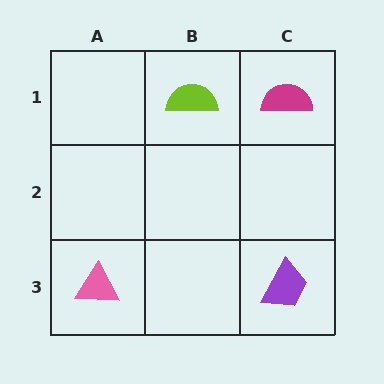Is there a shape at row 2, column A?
No, that cell is empty.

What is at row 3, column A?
A pink triangle.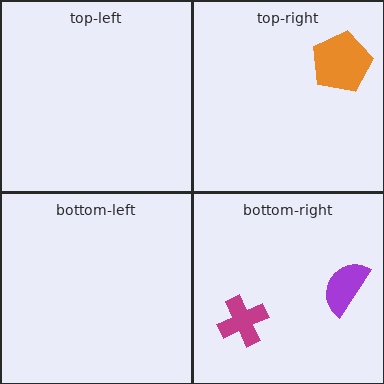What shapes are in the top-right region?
The orange pentagon.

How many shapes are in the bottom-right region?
2.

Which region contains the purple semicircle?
The bottom-right region.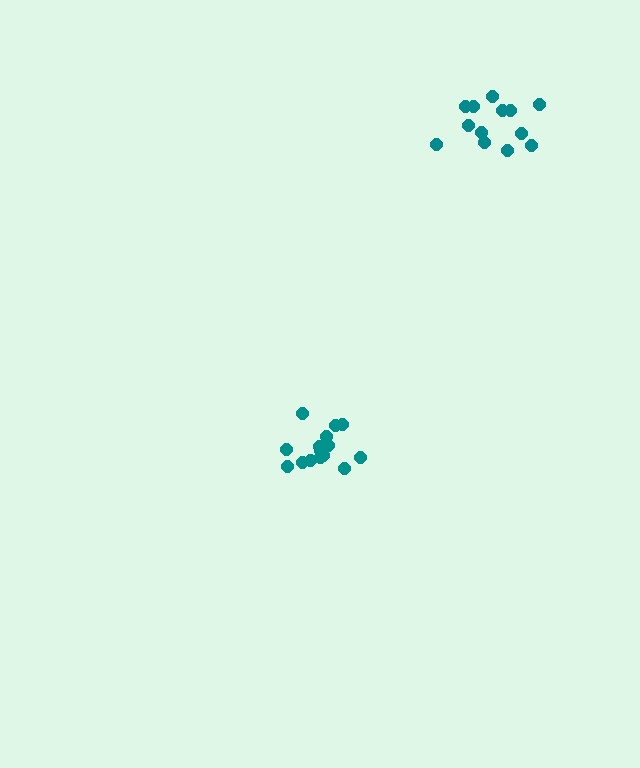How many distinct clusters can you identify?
There are 2 distinct clusters.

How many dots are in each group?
Group 1: 15 dots, Group 2: 13 dots (28 total).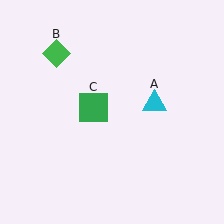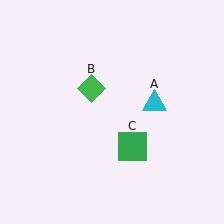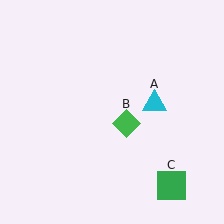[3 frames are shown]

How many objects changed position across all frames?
2 objects changed position: green diamond (object B), green square (object C).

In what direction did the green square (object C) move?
The green square (object C) moved down and to the right.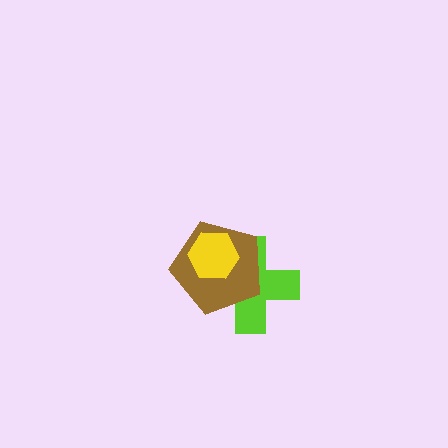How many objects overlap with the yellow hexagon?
2 objects overlap with the yellow hexagon.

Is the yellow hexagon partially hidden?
No, no other shape covers it.